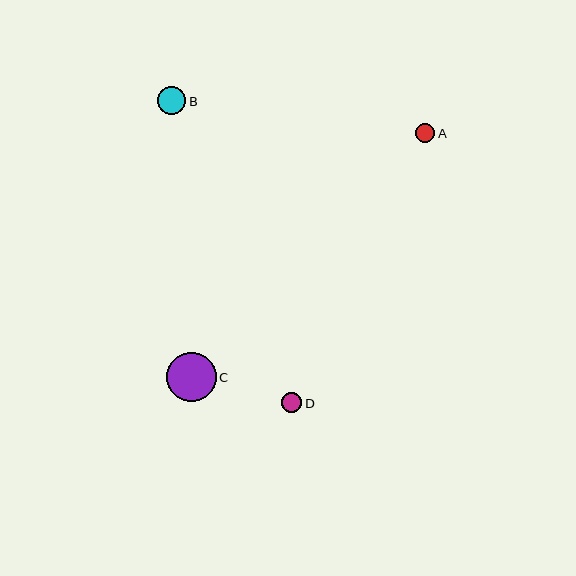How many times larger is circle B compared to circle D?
Circle B is approximately 1.4 times the size of circle D.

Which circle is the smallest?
Circle A is the smallest with a size of approximately 19 pixels.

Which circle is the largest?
Circle C is the largest with a size of approximately 49 pixels.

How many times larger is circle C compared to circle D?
Circle C is approximately 2.5 times the size of circle D.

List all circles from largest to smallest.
From largest to smallest: C, B, D, A.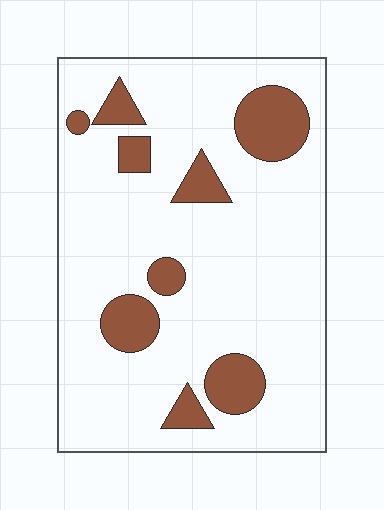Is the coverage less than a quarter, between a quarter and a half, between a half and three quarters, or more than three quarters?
Less than a quarter.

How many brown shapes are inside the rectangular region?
9.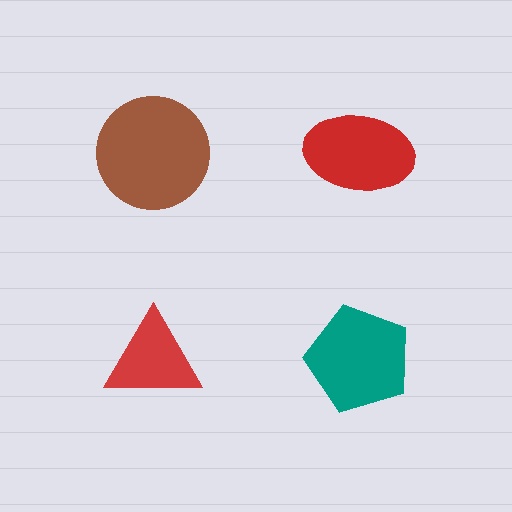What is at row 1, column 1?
A brown circle.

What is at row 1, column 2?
A red ellipse.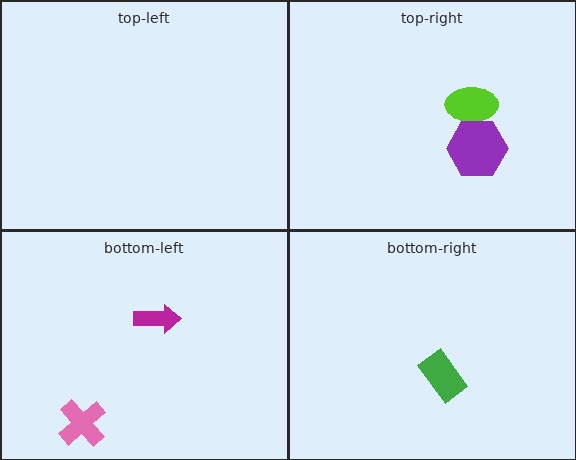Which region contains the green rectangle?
The bottom-right region.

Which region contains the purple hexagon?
The top-right region.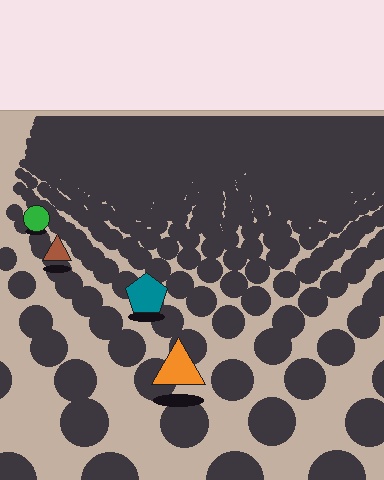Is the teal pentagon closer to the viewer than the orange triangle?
No. The orange triangle is closer — you can tell from the texture gradient: the ground texture is coarser near it.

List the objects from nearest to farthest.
From nearest to farthest: the orange triangle, the teal pentagon, the brown triangle, the green circle.